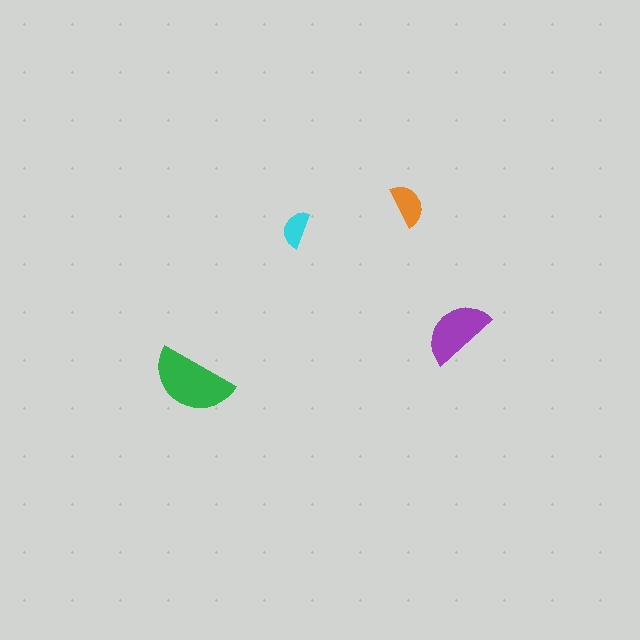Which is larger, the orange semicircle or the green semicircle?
The green one.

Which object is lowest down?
The green semicircle is bottommost.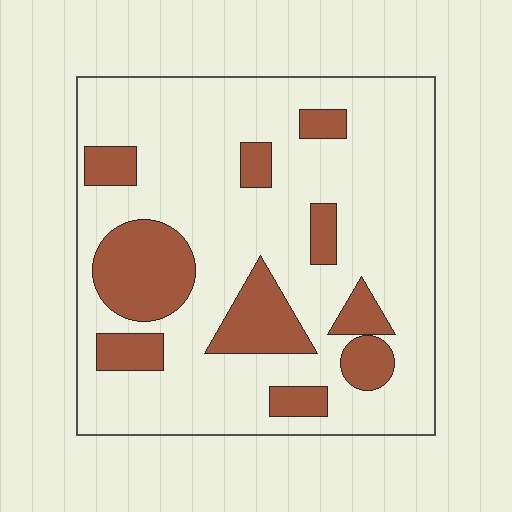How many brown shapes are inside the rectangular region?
10.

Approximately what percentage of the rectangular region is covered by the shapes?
Approximately 25%.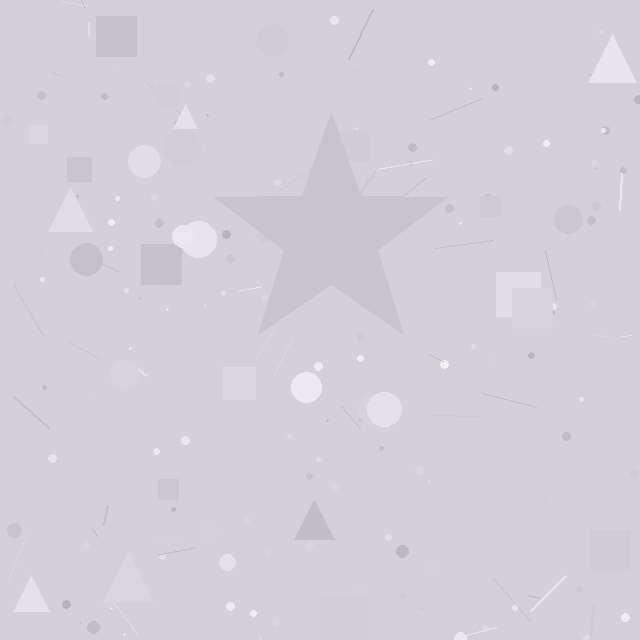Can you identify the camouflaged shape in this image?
The camouflaged shape is a star.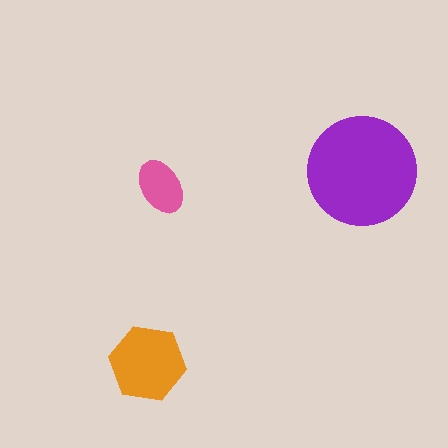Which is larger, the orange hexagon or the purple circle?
The purple circle.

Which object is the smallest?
The pink ellipse.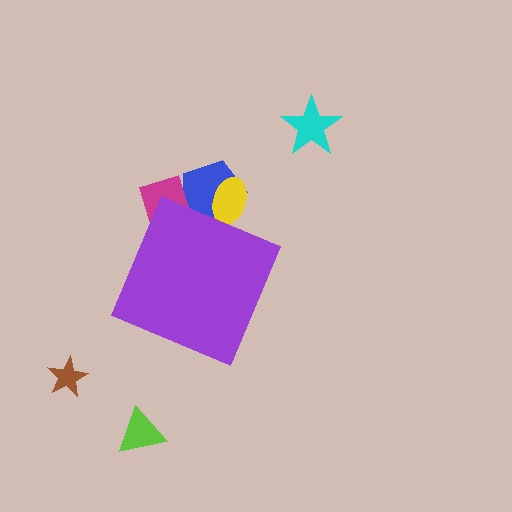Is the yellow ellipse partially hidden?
Yes, the yellow ellipse is partially hidden behind the purple diamond.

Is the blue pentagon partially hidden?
Yes, the blue pentagon is partially hidden behind the purple diamond.